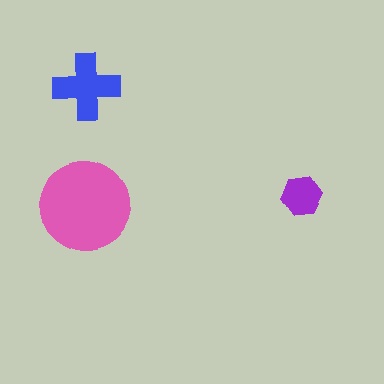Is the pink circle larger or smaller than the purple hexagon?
Larger.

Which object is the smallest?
The purple hexagon.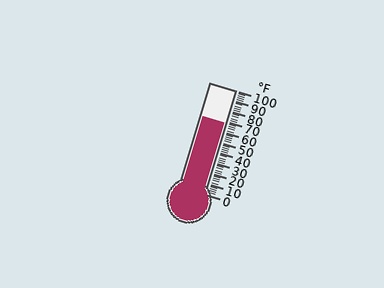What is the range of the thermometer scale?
The thermometer scale ranges from 0°F to 100°F.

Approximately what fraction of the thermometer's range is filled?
The thermometer is filled to approximately 70% of its range.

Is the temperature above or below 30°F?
The temperature is above 30°F.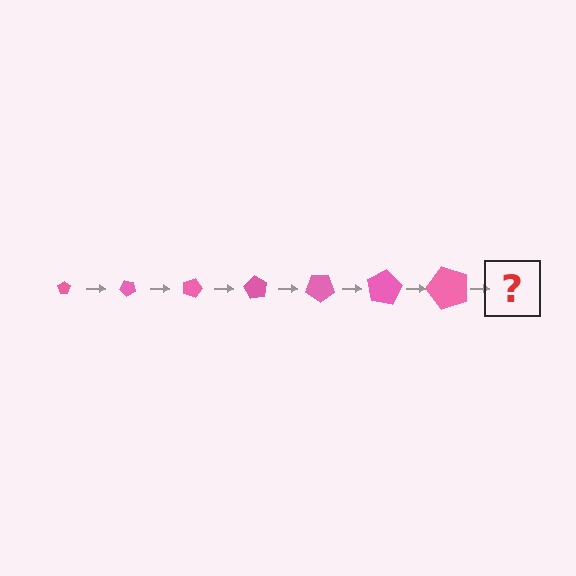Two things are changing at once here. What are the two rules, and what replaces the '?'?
The two rules are that the pentagon grows larger each step and it rotates 45 degrees each step. The '?' should be a pentagon, larger than the previous one and rotated 315 degrees from the start.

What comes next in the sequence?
The next element should be a pentagon, larger than the previous one and rotated 315 degrees from the start.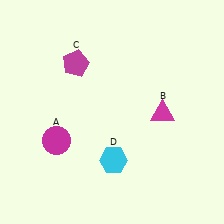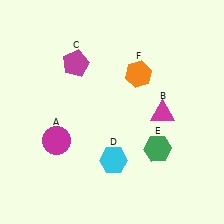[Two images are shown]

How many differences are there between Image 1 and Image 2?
There are 2 differences between the two images.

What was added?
A green hexagon (E), an orange hexagon (F) were added in Image 2.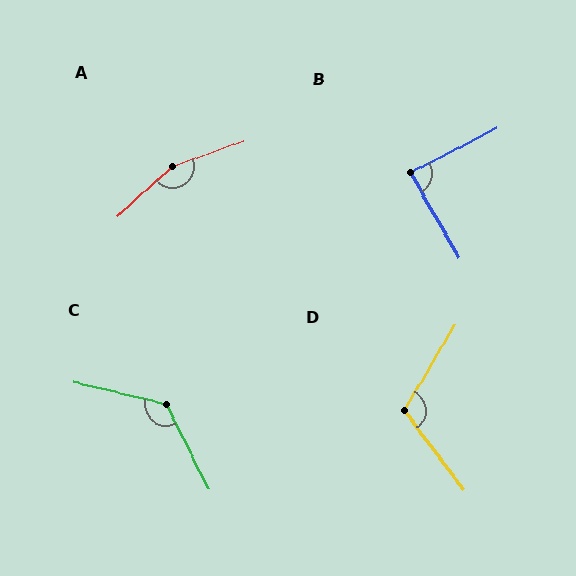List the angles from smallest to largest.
B (87°), D (112°), C (130°), A (157°).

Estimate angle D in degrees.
Approximately 112 degrees.